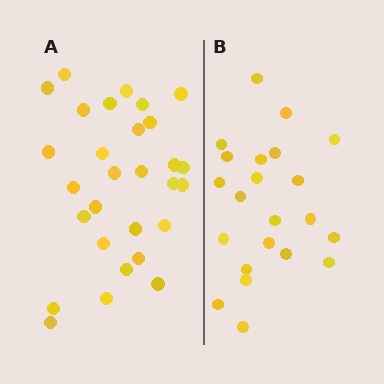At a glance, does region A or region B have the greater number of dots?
Region A (the left region) has more dots.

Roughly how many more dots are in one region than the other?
Region A has roughly 8 or so more dots than region B.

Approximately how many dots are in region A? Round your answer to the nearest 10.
About 30 dots. (The exact count is 29, which rounds to 30.)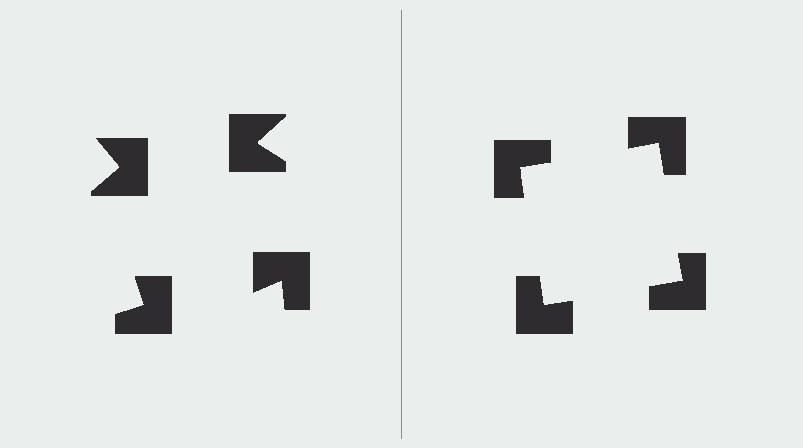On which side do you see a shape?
An illusory square appears on the right side. On the left side the wedge cuts are rotated, so no coherent shape forms.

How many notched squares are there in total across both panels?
8 — 4 on each side.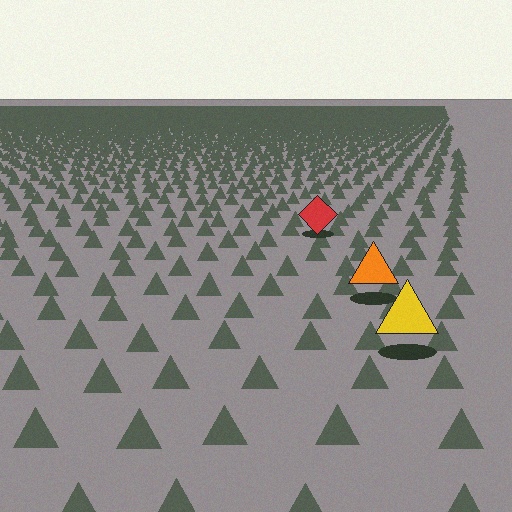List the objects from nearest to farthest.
From nearest to farthest: the yellow triangle, the orange triangle, the red diamond.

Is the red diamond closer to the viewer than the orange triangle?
No. The orange triangle is closer — you can tell from the texture gradient: the ground texture is coarser near it.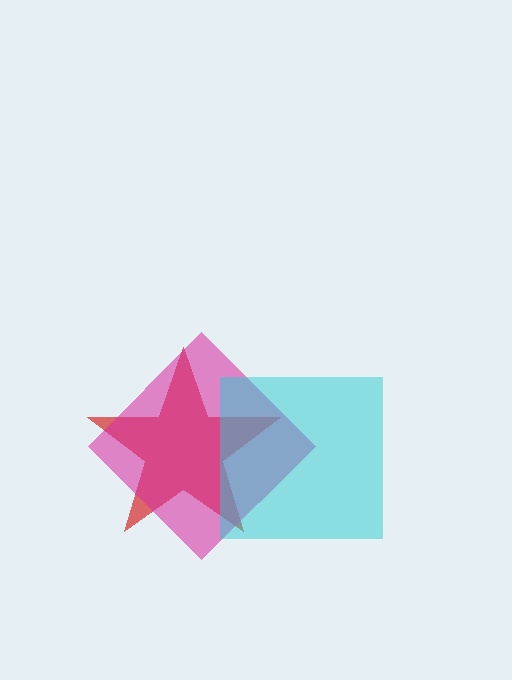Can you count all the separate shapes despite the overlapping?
Yes, there are 3 separate shapes.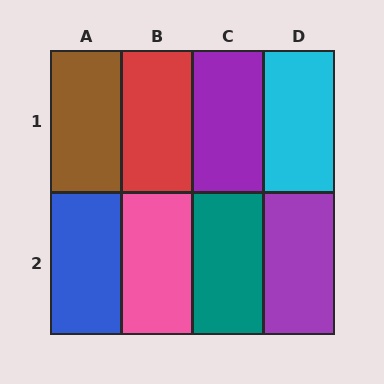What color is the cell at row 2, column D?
Purple.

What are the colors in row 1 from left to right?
Brown, red, purple, cyan.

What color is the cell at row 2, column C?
Teal.